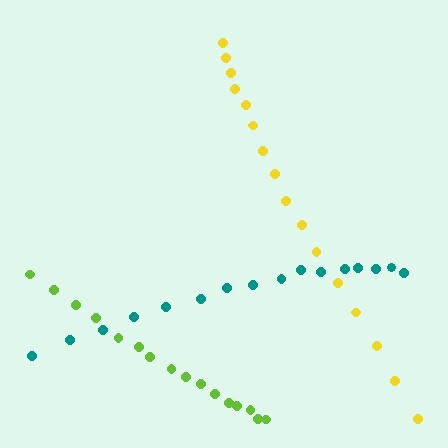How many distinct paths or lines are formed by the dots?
There are 3 distinct paths.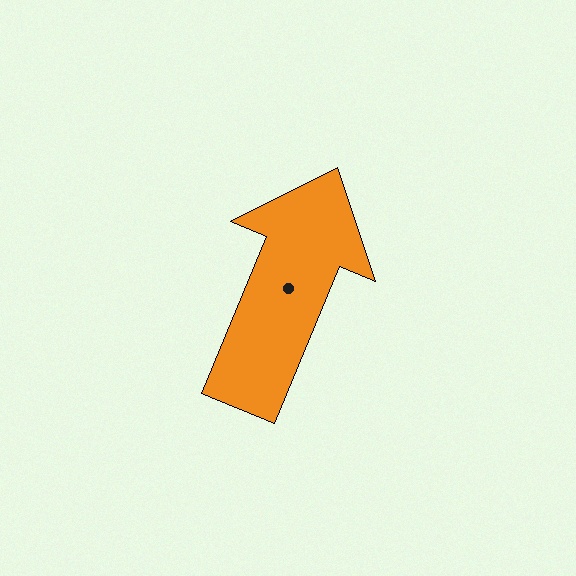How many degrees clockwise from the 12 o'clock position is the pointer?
Approximately 22 degrees.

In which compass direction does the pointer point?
North.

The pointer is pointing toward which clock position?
Roughly 1 o'clock.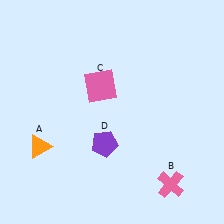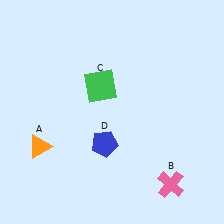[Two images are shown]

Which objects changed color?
C changed from pink to green. D changed from purple to blue.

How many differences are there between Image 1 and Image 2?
There are 2 differences between the two images.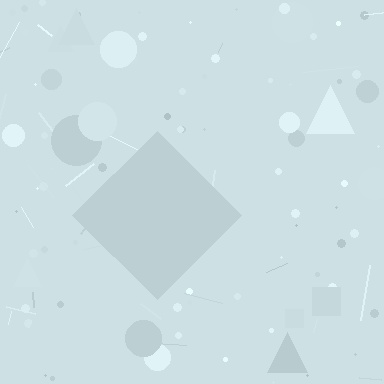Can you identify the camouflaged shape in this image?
The camouflaged shape is a diamond.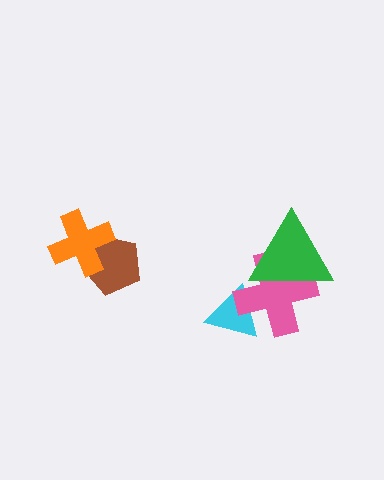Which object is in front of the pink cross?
The green triangle is in front of the pink cross.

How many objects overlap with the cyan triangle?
1 object overlaps with the cyan triangle.